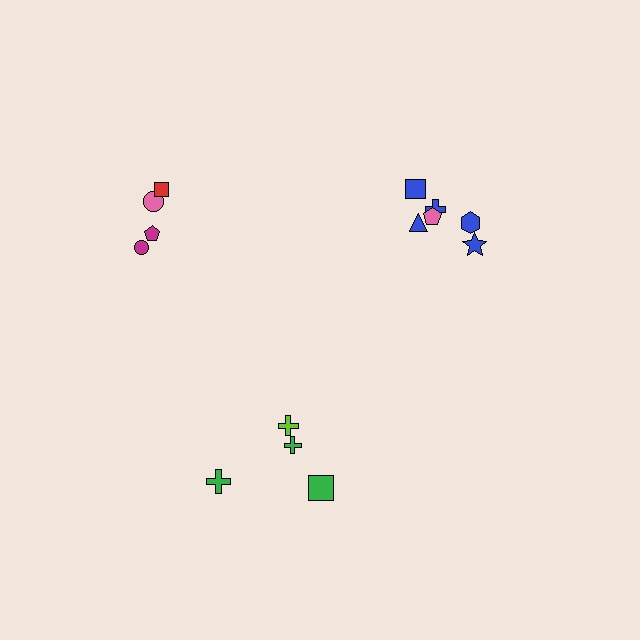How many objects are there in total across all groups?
There are 14 objects.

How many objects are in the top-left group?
There are 4 objects.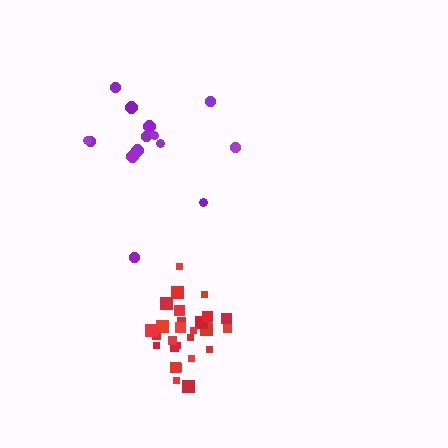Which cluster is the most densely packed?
Red.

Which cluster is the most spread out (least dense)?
Purple.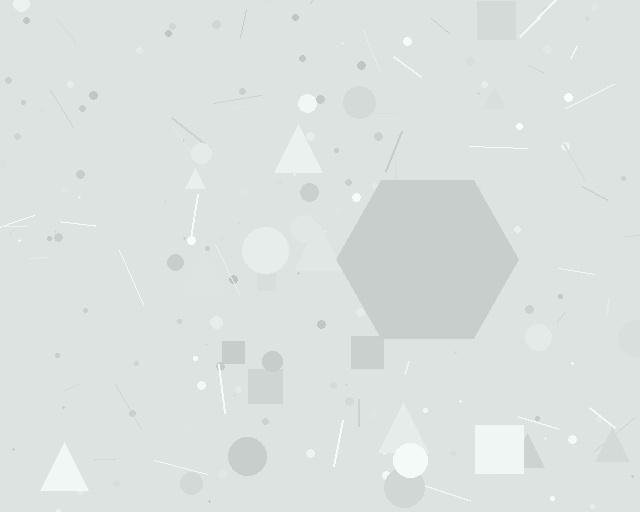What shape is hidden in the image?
A hexagon is hidden in the image.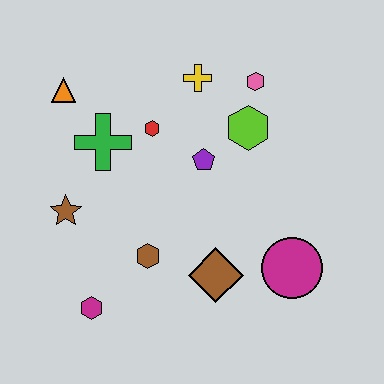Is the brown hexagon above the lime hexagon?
No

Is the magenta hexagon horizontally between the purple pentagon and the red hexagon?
No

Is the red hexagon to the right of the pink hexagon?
No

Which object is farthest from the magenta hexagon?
The pink hexagon is farthest from the magenta hexagon.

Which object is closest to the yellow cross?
The pink hexagon is closest to the yellow cross.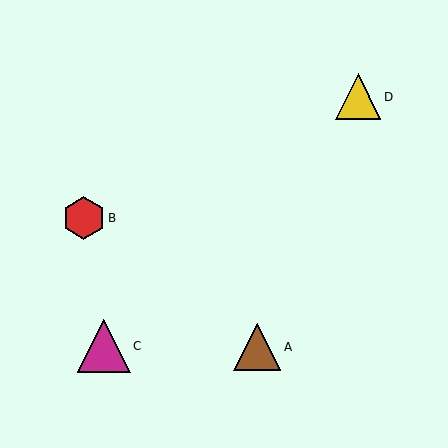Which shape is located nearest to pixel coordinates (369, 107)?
The yellow triangle (labeled D) at (358, 97) is nearest to that location.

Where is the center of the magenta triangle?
The center of the magenta triangle is at (104, 346).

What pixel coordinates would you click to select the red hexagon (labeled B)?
Click at (84, 218) to select the red hexagon B.